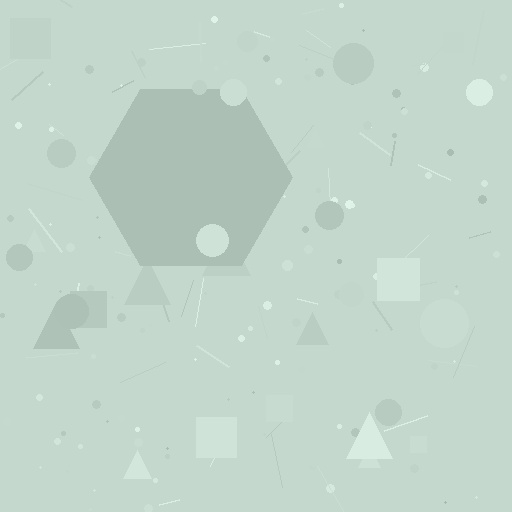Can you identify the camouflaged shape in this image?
The camouflaged shape is a hexagon.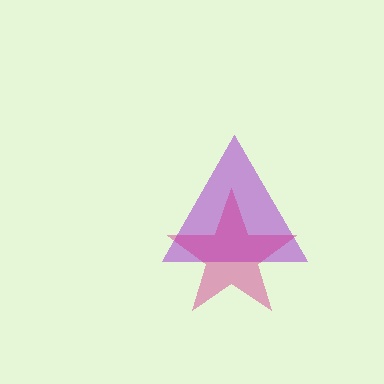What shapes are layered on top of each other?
The layered shapes are: a purple triangle, a magenta star.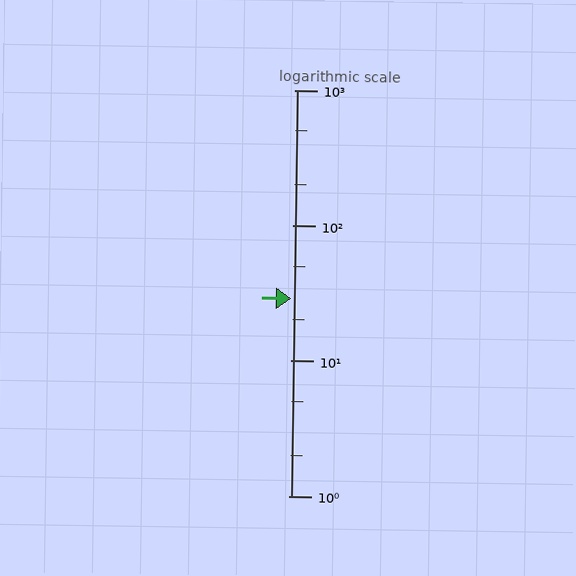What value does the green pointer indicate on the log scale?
The pointer indicates approximately 29.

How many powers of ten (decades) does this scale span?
The scale spans 3 decades, from 1 to 1000.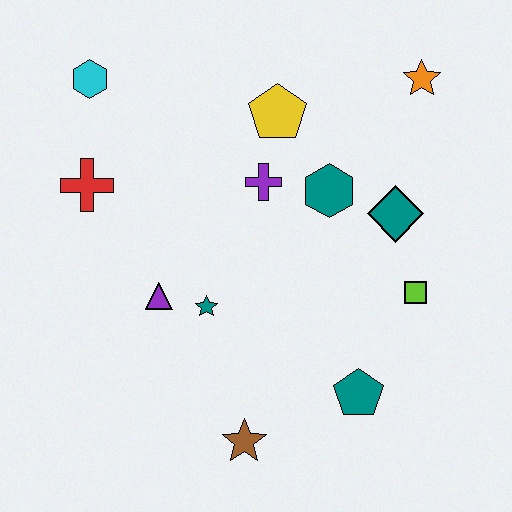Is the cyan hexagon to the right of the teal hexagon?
No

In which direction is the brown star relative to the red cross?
The brown star is below the red cross.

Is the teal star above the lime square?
No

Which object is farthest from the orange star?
The brown star is farthest from the orange star.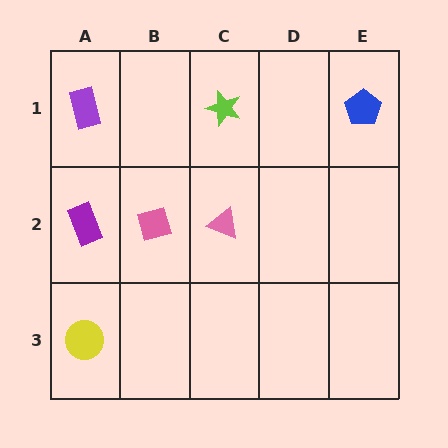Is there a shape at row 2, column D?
No, that cell is empty.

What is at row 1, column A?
A purple rectangle.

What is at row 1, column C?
A lime star.